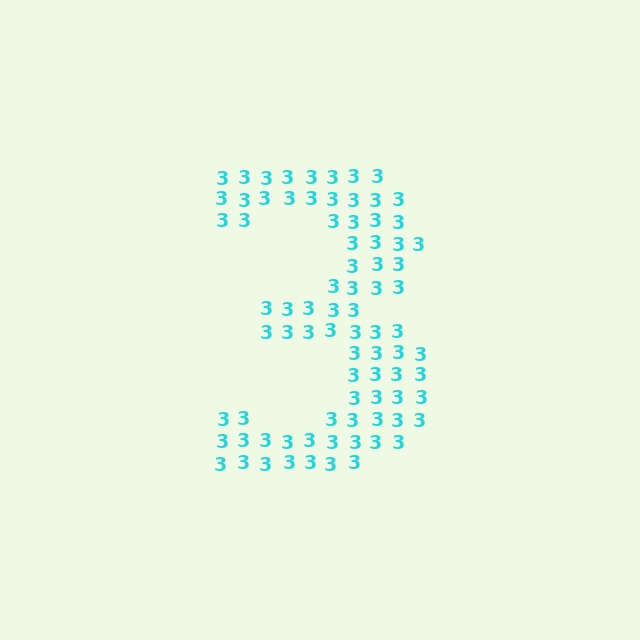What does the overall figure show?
The overall figure shows the digit 3.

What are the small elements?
The small elements are digit 3's.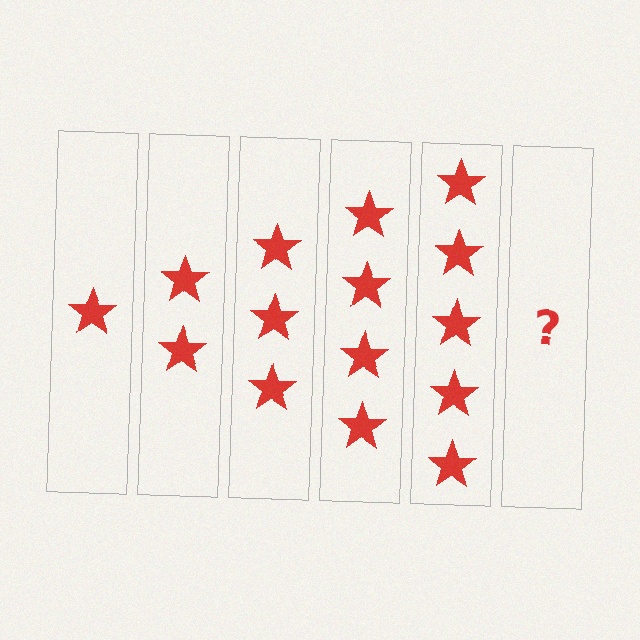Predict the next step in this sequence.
The next step is 6 stars.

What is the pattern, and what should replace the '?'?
The pattern is that each step adds one more star. The '?' should be 6 stars.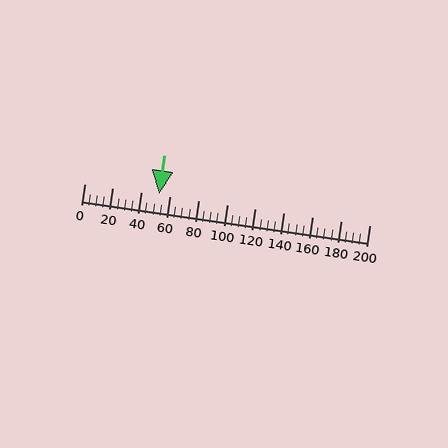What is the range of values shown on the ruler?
The ruler shows values from 0 to 200.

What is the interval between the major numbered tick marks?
The major tick marks are spaced 20 units apart.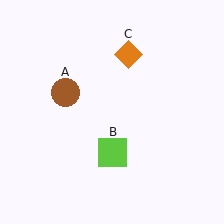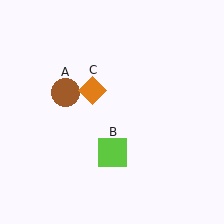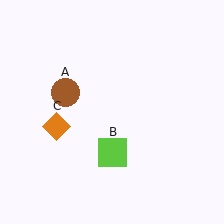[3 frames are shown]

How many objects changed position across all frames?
1 object changed position: orange diamond (object C).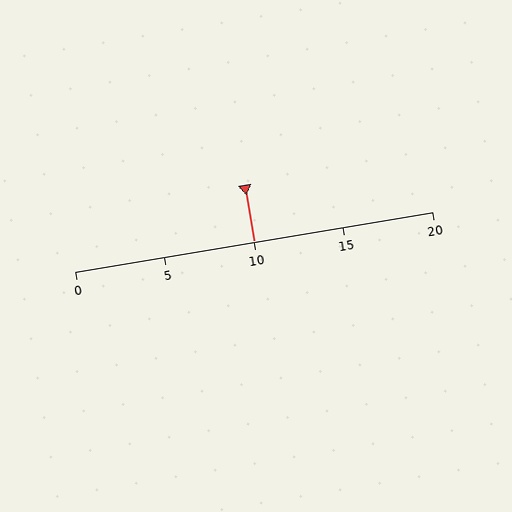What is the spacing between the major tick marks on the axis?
The major ticks are spaced 5 apart.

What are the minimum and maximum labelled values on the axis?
The axis runs from 0 to 20.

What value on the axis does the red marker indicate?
The marker indicates approximately 10.